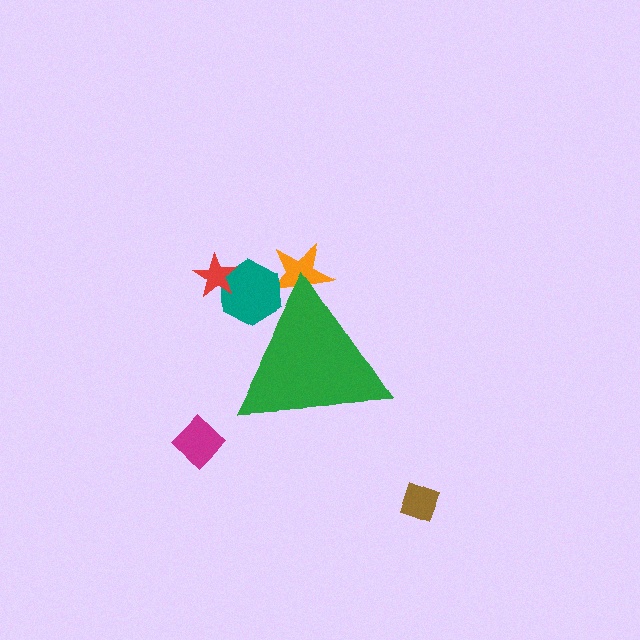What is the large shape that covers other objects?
A green triangle.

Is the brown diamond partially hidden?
No, the brown diamond is fully visible.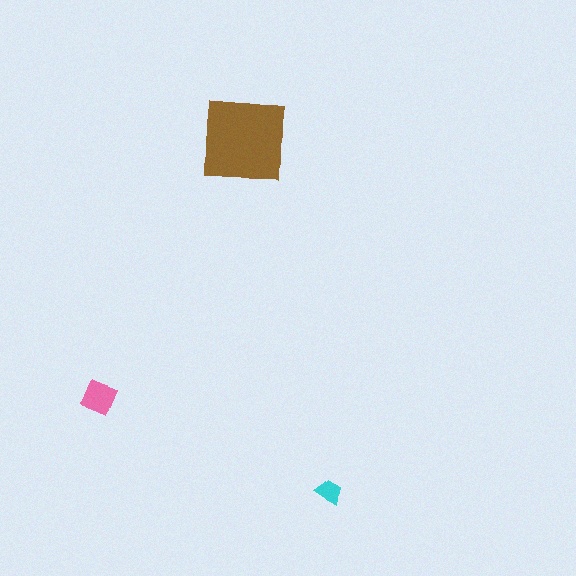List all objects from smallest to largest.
The cyan trapezoid, the pink diamond, the brown square.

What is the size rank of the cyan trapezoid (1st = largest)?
3rd.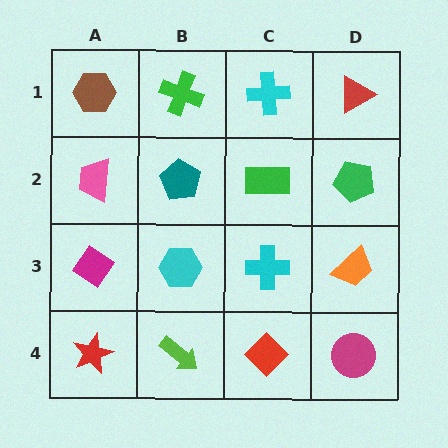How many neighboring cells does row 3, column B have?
4.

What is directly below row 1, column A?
A pink trapezoid.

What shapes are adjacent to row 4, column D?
An orange trapezoid (row 3, column D), a red diamond (row 4, column C).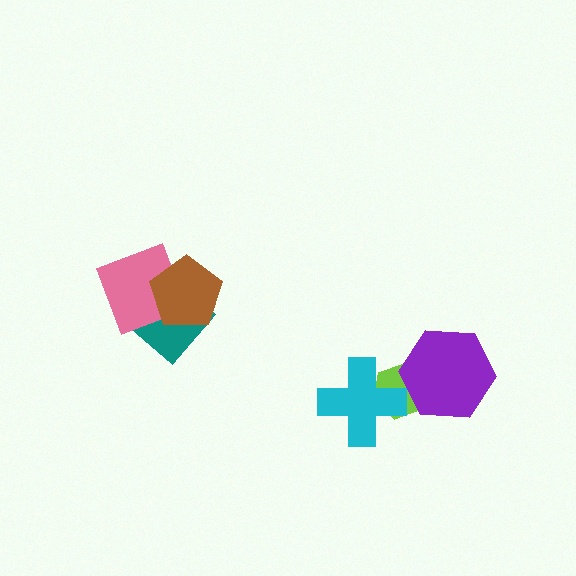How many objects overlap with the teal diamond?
2 objects overlap with the teal diamond.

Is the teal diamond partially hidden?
Yes, it is partially covered by another shape.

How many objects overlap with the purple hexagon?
1 object overlaps with the purple hexagon.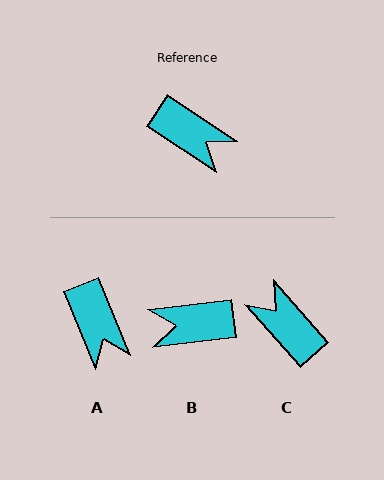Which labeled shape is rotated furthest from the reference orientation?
C, about 165 degrees away.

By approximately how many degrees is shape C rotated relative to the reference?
Approximately 165 degrees counter-clockwise.